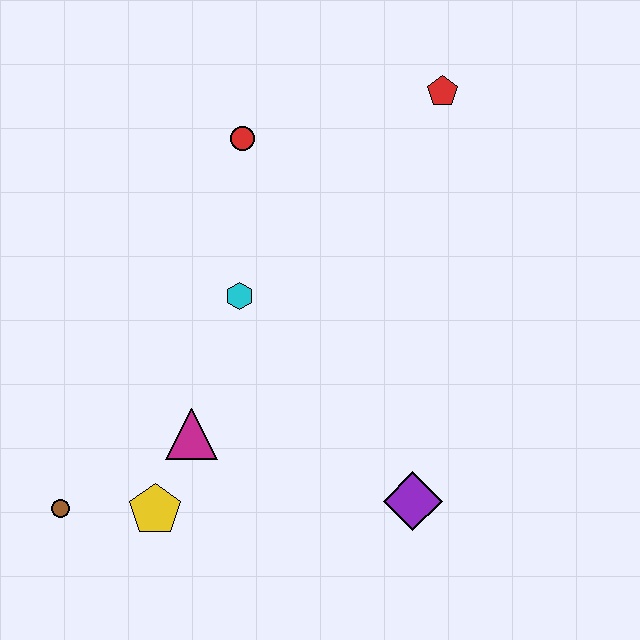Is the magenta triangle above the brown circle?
Yes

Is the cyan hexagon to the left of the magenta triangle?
No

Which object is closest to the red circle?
The cyan hexagon is closest to the red circle.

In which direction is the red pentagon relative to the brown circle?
The red pentagon is above the brown circle.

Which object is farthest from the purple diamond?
The red pentagon is farthest from the purple diamond.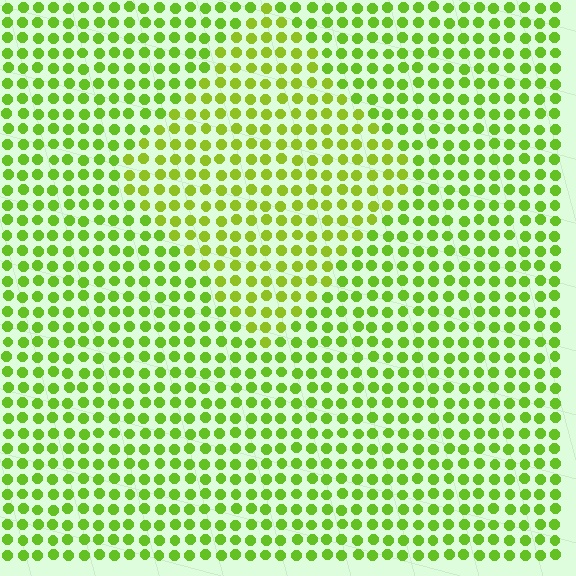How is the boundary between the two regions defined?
The boundary is defined purely by a slight shift in hue (about 17 degrees). Spacing, size, and orientation are identical on both sides.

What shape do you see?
I see a diamond.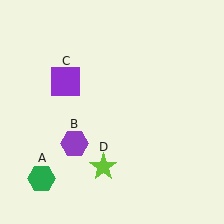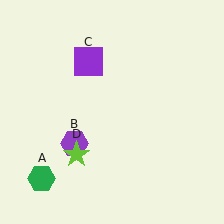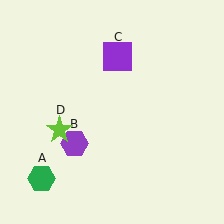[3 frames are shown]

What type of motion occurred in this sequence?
The purple square (object C), lime star (object D) rotated clockwise around the center of the scene.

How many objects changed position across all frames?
2 objects changed position: purple square (object C), lime star (object D).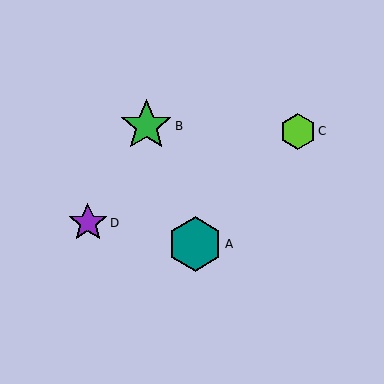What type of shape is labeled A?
Shape A is a teal hexagon.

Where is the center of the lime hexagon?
The center of the lime hexagon is at (298, 131).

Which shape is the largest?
The teal hexagon (labeled A) is the largest.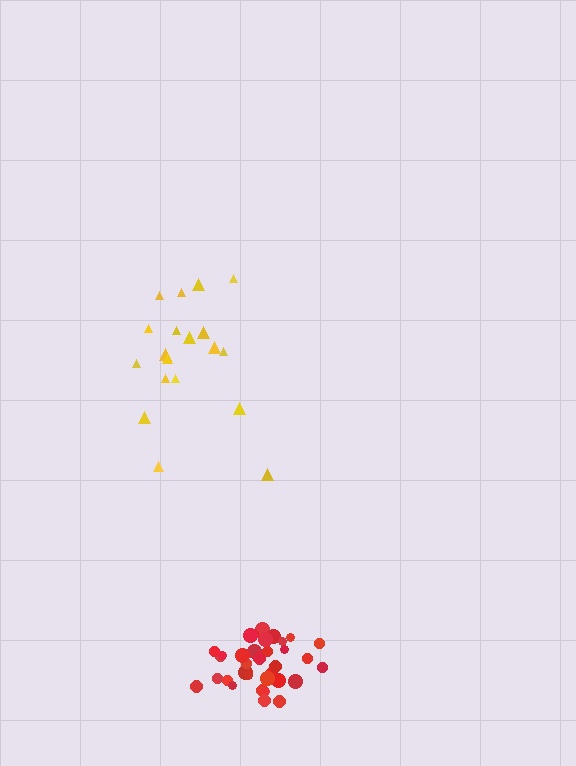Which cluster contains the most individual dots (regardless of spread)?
Red (34).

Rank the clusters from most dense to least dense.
red, yellow.